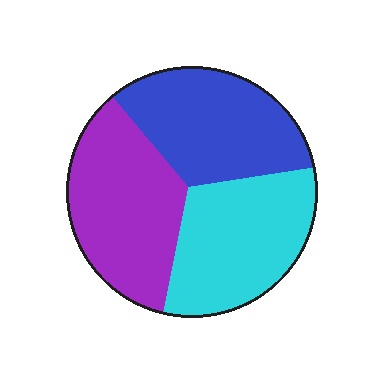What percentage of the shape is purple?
Purple covers roughly 35% of the shape.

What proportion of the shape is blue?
Blue takes up between a sixth and a third of the shape.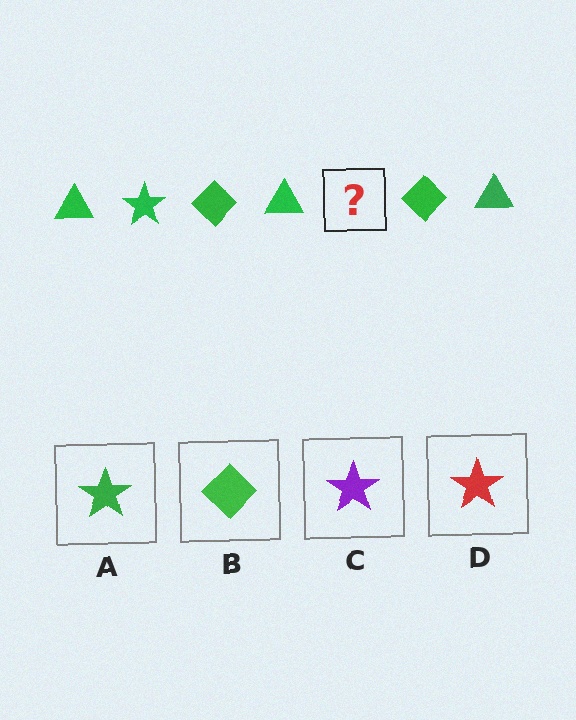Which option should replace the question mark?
Option A.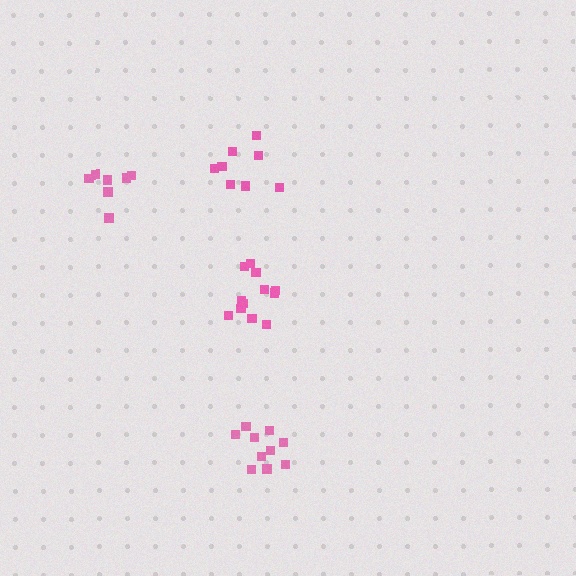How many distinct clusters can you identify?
There are 4 distinct clusters.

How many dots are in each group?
Group 1: 12 dots, Group 2: 8 dots, Group 3: 7 dots, Group 4: 10 dots (37 total).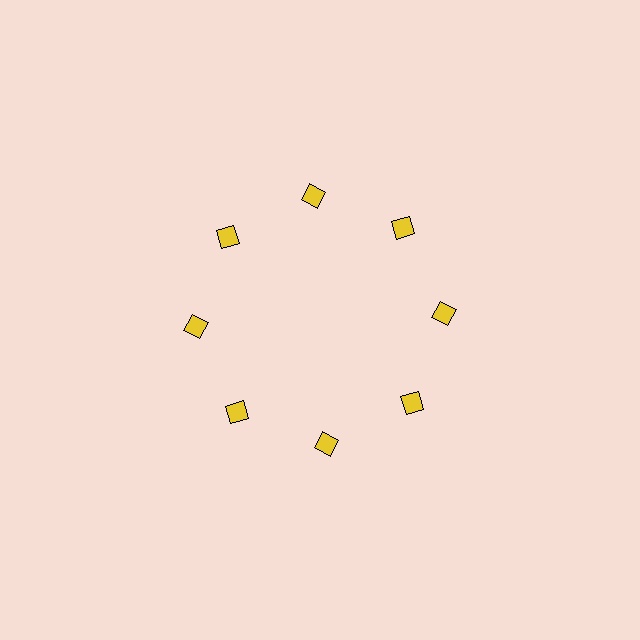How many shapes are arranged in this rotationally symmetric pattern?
There are 8 shapes, arranged in 8 groups of 1.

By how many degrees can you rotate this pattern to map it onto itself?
The pattern maps onto itself every 45 degrees of rotation.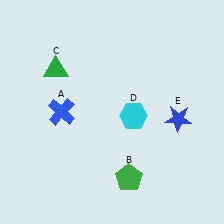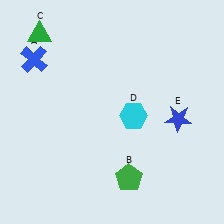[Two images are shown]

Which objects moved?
The objects that moved are: the blue cross (A), the green triangle (C).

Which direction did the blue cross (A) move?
The blue cross (A) moved up.